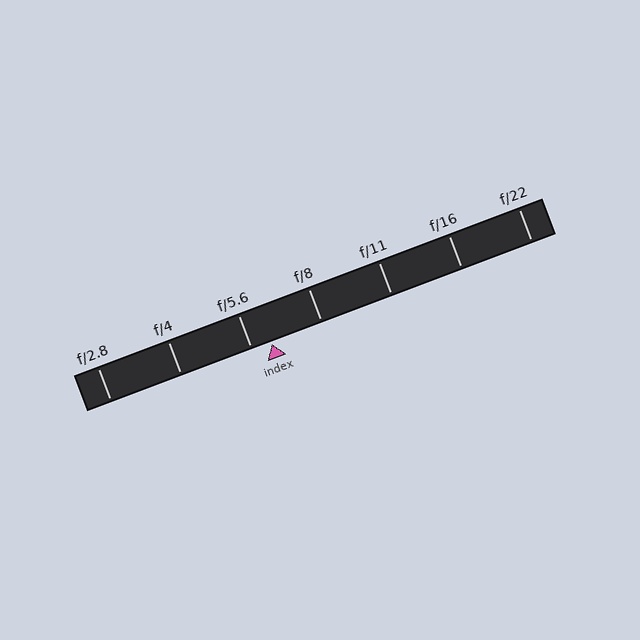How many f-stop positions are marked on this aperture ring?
There are 7 f-stop positions marked.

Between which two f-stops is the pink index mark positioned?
The index mark is between f/5.6 and f/8.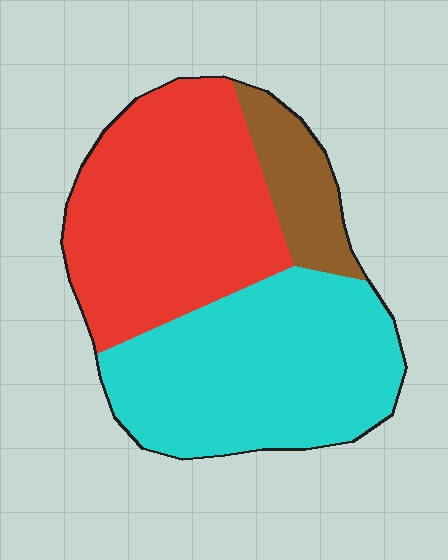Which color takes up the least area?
Brown, at roughly 10%.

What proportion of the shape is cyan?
Cyan takes up between a third and a half of the shape.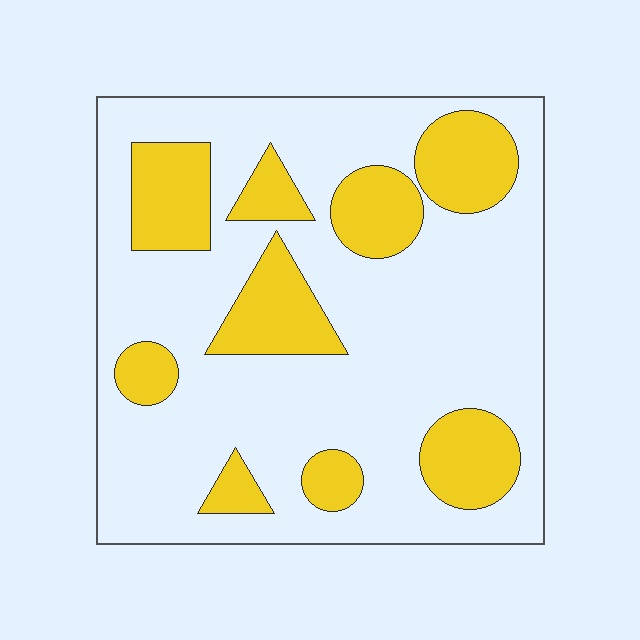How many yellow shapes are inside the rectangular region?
9.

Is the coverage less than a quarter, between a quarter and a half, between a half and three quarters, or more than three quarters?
Between a quarter and a half.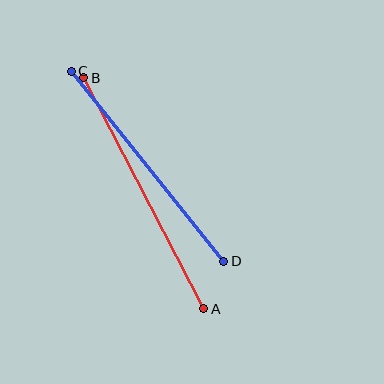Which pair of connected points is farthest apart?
Points A and B are farthest apart.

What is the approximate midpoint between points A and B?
The midpoint is at approximately (144, 193) pixels.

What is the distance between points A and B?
The distance is approximately 260 pixels.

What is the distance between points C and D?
The distance is approximately 244 pixels.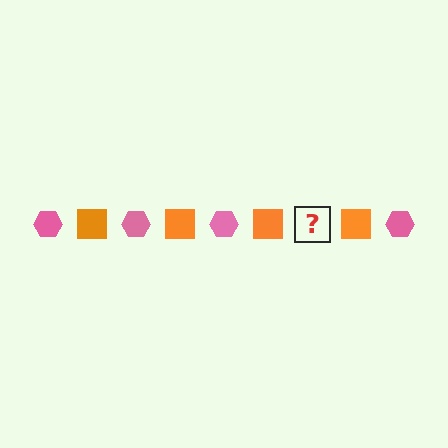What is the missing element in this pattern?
The missing element is a pink hexagon.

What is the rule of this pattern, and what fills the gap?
The rule is that the pattern alternates between pink hexagon and orange square. The gap should be filled with a pink hexagon.